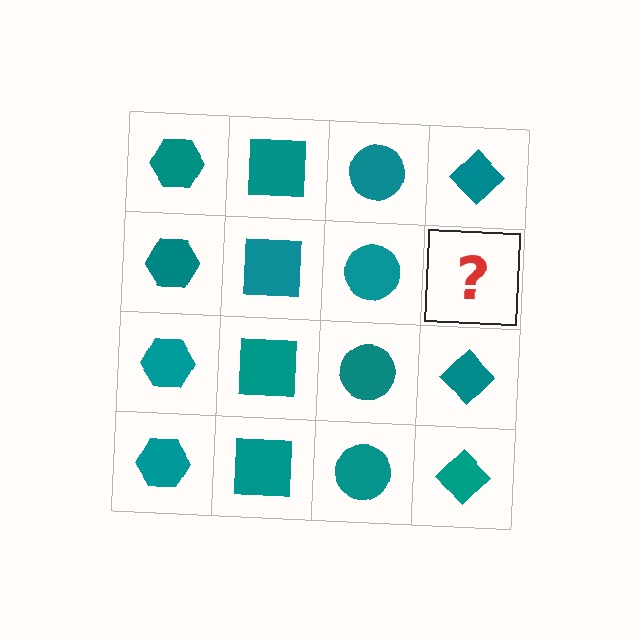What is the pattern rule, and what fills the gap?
The rule is that each column has a consistent shape. The gap should be filled with a teal diamond.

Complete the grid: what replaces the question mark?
The question mark should be replaced with a teal diamond.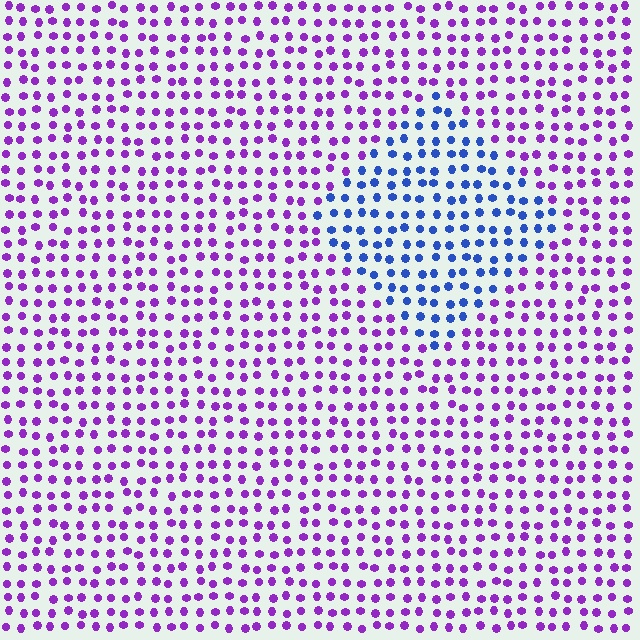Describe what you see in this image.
The image is filled with small purple elements in a uniform arrangement. A diamond-shaped region is visible where the elements are tinted to a slightly different hue, forming a subtle color boundary.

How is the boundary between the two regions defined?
The boundary is defined purely by a slight shift in hue (about 57 degrees). Spacing, size, and orientation are identical on both sides.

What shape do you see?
I see a diamond.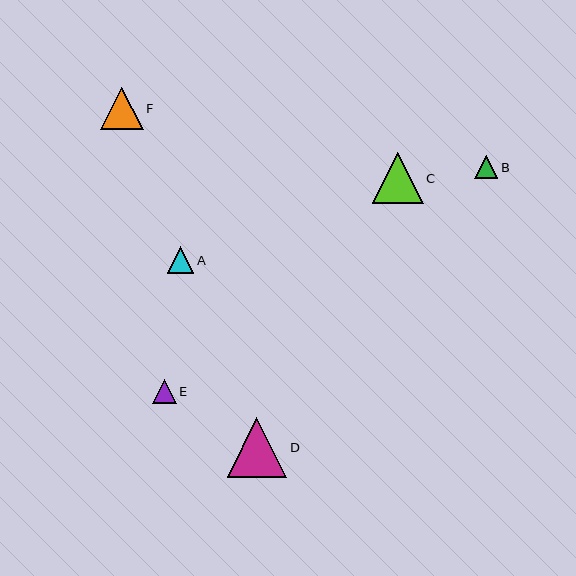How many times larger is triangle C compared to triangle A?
Triangle C is approximately 1.9 times the size of triangle A.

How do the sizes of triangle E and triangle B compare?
Triangle E and triangle B are approximately the same size.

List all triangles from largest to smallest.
From largest to smallest: D, C, F, A, E, B.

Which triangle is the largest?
Triangle D is the largest with a size of approximately 60 pixels.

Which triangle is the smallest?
Triangle B is the smallest with a size of approximately 23 pixels.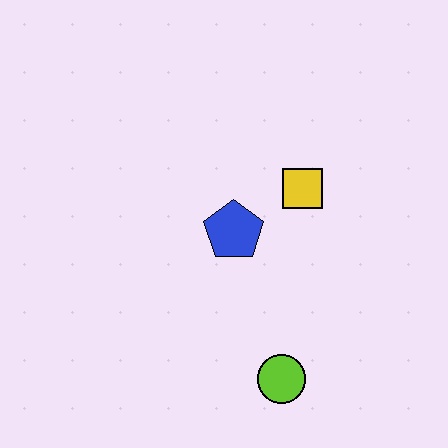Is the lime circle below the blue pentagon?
Yes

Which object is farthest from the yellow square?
The lime circle is farthest from the yellow square.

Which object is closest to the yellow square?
The blue pentagon is closest to the yellow square.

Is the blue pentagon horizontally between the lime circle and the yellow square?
No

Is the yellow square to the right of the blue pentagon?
Yes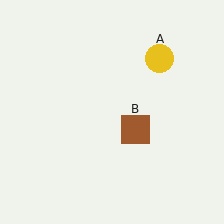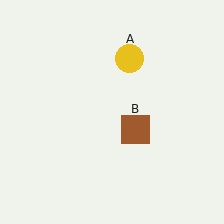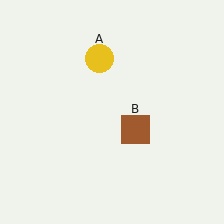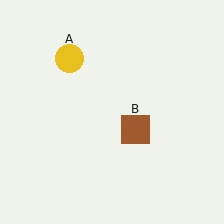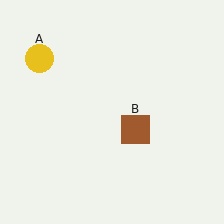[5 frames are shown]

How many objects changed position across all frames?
1 object changed position: yellow circle (object A).